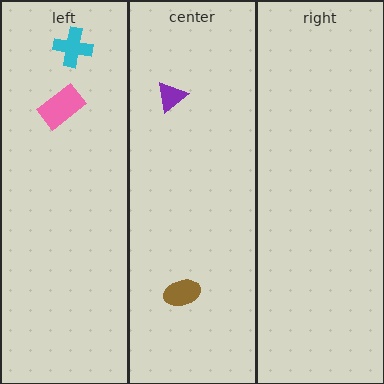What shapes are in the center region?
The brown ellipse, the purple triangle.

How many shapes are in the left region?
2.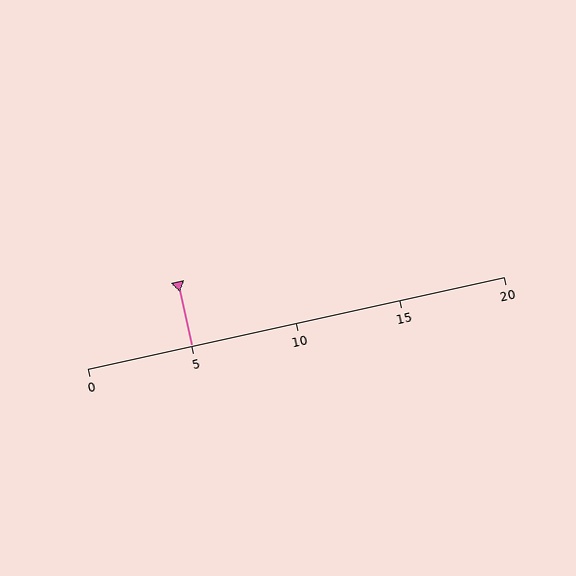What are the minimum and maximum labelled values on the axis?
The axis runs from 0 to 20.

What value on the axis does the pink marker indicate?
The marker indicates approximately 5.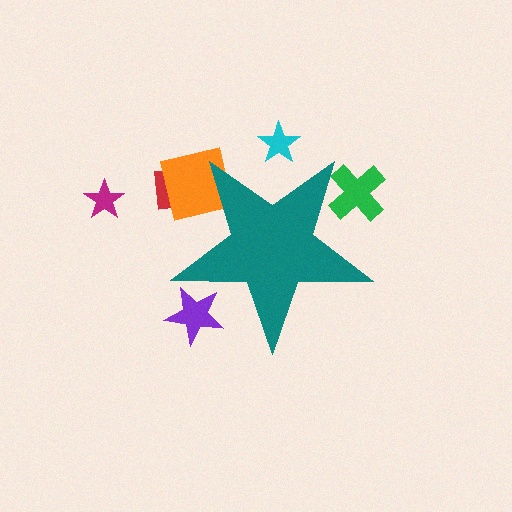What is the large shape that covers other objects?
A teal star.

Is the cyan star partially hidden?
Yes, the cyan star is partially hidden behind the teal star.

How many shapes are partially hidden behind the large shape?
5 shapes are partially hidden.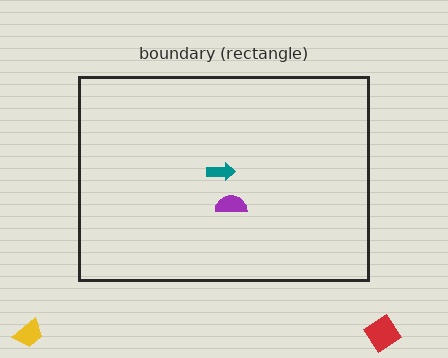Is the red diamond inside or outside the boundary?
Outside.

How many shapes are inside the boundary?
2 inside, 2 outside.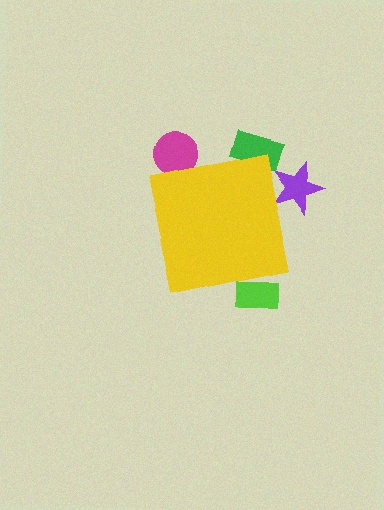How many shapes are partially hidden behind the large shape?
4 shapes are partially hidden.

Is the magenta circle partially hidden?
Yes, the magenta circle is partially hidden behind the yellow square.